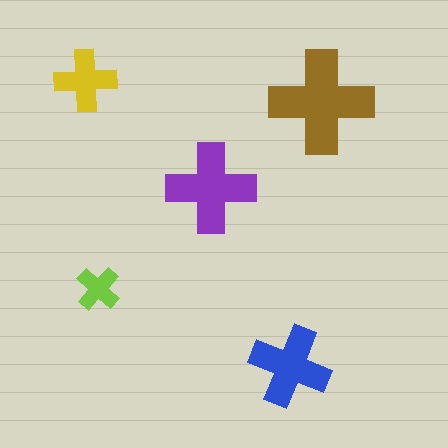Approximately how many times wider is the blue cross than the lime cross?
About 2 times wider.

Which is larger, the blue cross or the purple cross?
The purple one.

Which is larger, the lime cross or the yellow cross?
The yellow one.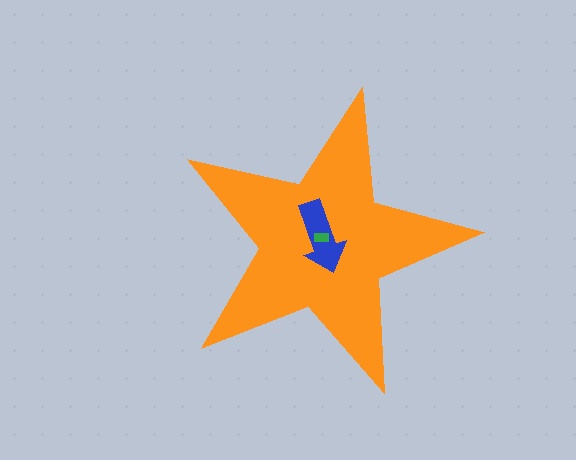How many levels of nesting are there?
3.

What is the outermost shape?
The orange star.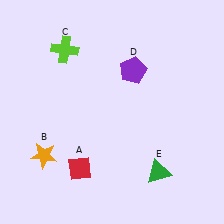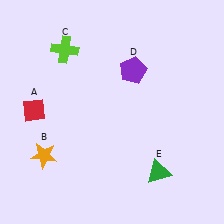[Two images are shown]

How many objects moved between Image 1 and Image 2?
1 object moved between the two images.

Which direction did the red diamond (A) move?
The red diamond (A) moved up.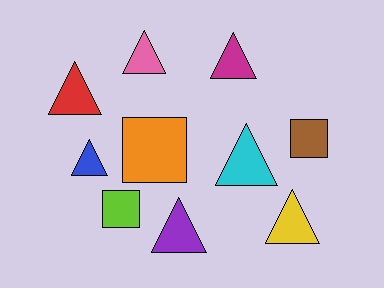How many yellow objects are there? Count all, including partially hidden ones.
There is 1 yellow object.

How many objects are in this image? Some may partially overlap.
There are 10 objects.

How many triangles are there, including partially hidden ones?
There are 7 triangles.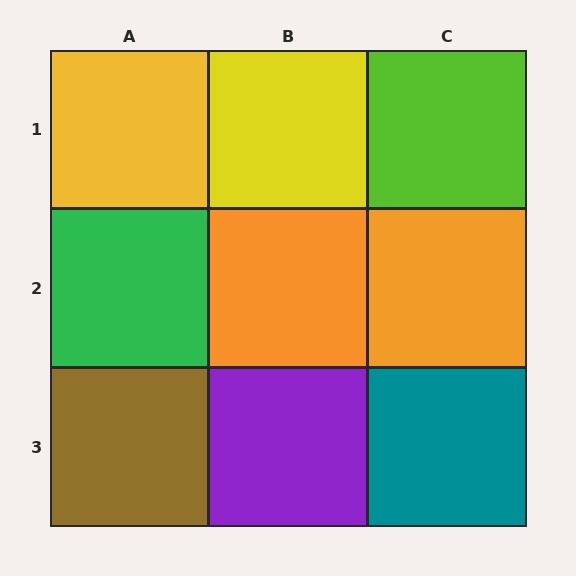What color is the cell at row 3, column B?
Purple.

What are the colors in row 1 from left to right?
Yellow, yellow, lime.